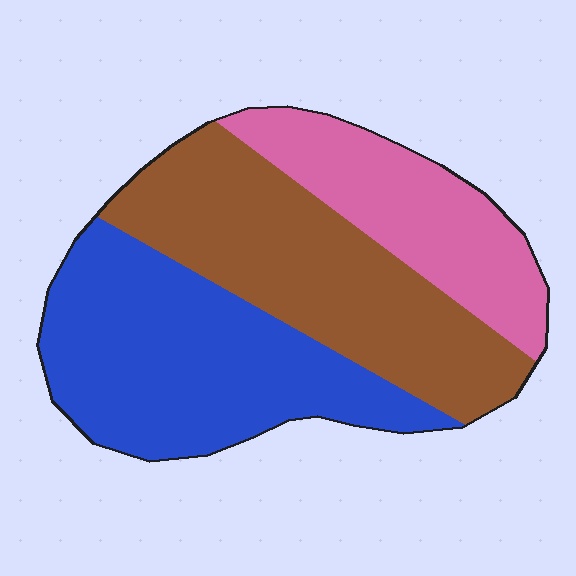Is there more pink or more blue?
Blue.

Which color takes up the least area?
Pink, at roughly 25%.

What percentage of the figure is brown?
Brown covers around 40% of the figure.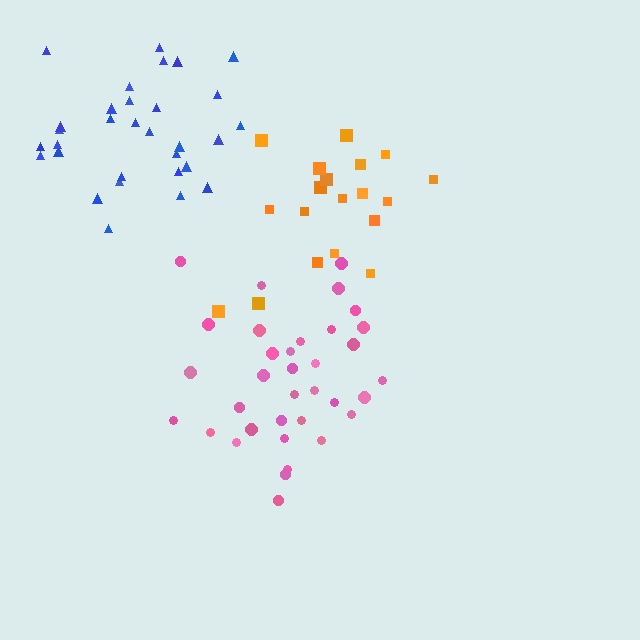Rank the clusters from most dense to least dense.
blue, pink, orange.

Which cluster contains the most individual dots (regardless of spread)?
Pink (35).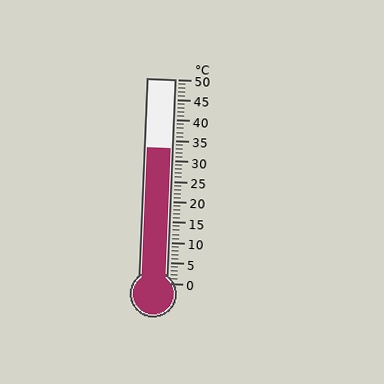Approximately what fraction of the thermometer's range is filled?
The thermometer is filled to approximately 65% of its range.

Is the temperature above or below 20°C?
The temperature is above 20°C.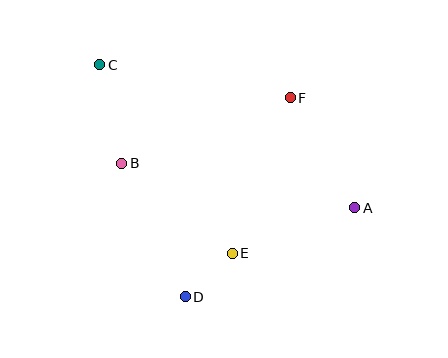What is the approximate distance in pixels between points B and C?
The distance between B and C is approximately 101 pixels.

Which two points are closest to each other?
Points D and E are closest to each other.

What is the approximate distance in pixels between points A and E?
The distance between A and E is approximately 131 pixels.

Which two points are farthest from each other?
Points A and C are farthest from each other.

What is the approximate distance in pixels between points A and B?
The distance between A and B is approximately 237 pixels.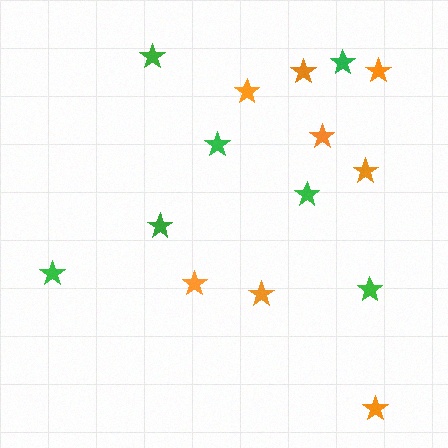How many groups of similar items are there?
There are 2 groups: one group of green stars (7) and one group of orange stars (8).